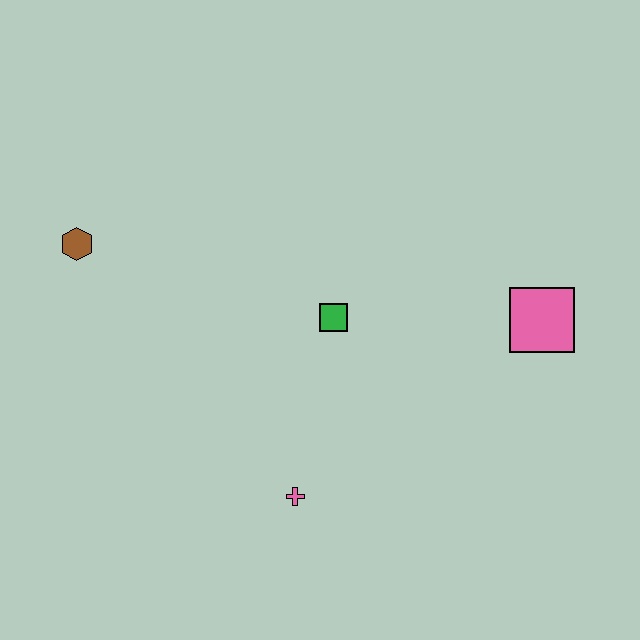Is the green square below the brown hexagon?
Yes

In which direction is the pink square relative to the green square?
The pink square is to the right of the green square.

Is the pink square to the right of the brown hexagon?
Yes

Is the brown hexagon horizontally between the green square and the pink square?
No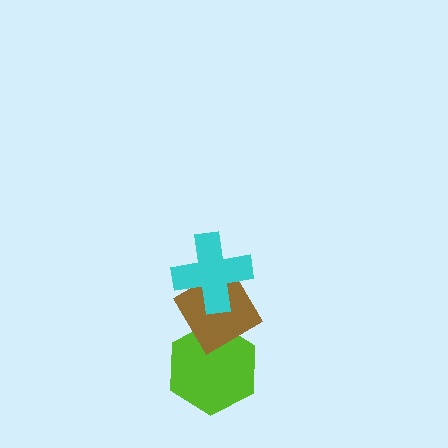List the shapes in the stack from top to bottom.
From top to bottom: the cyan cross, the brown diamond, the lime hexagon.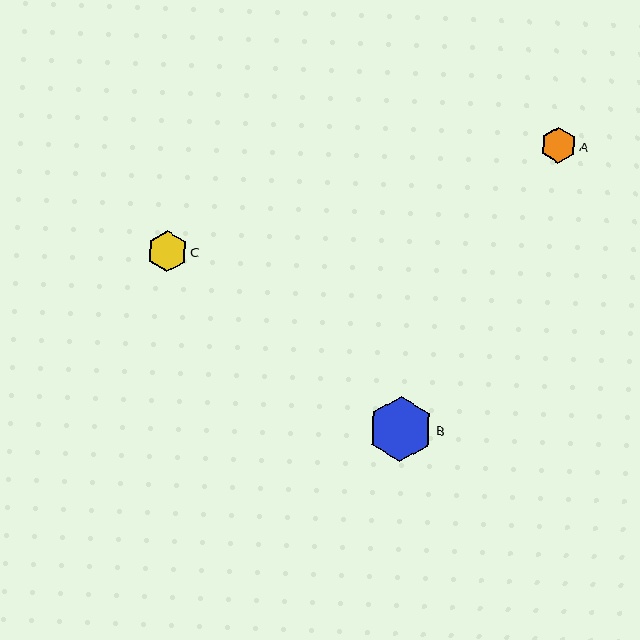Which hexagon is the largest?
Hexagon B is the largest with a size of approximately 65 pixels.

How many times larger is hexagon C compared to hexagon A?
Hexagon C is approximately 1.2 times the size of hexagon A.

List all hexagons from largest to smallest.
From largest to smallest: B, C, A.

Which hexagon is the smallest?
Hexagon A is the smallest with a size of approximately 36 pixels.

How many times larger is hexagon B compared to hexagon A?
Hexagon B is approximately 1.8 times the size of hexagon A.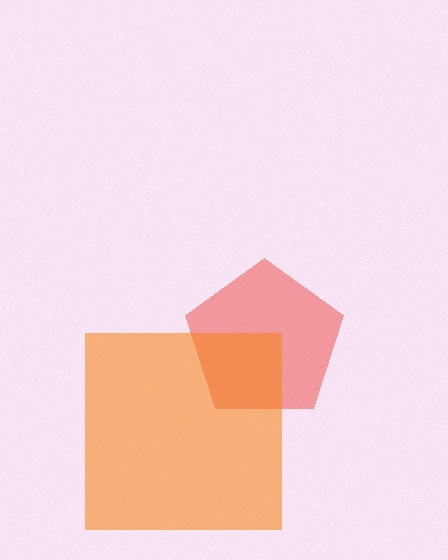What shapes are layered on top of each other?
The layered shapes are: a red pentagon, an orange square.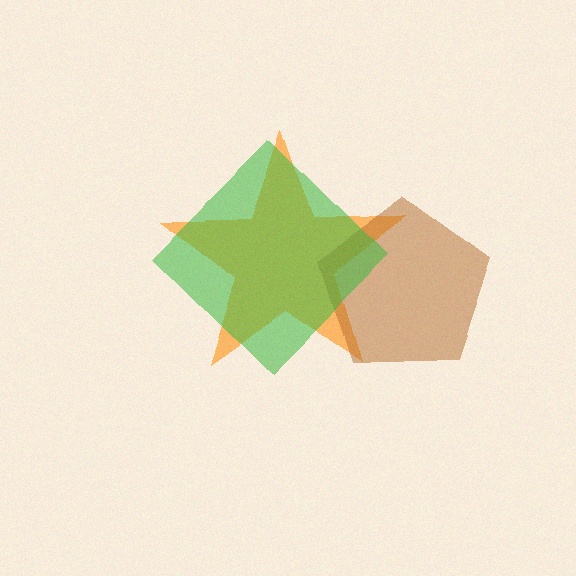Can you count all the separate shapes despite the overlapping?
Yes, there are 3 separate shapes.